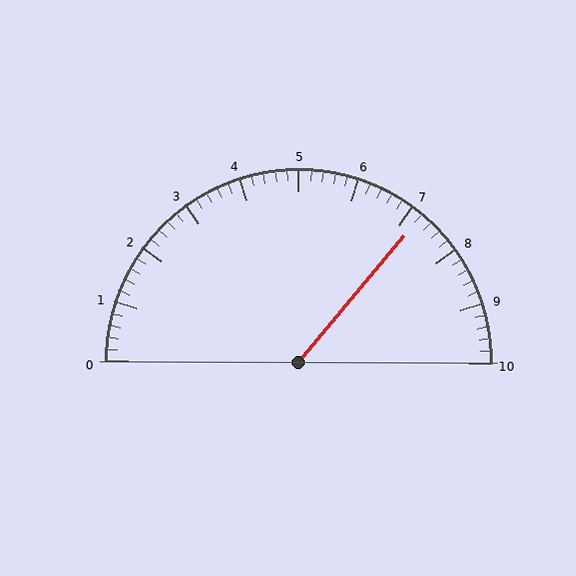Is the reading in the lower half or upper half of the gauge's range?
The reading is in the upper half of the range (0 to 10).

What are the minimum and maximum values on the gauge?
The gauge ranges from 0 to 10.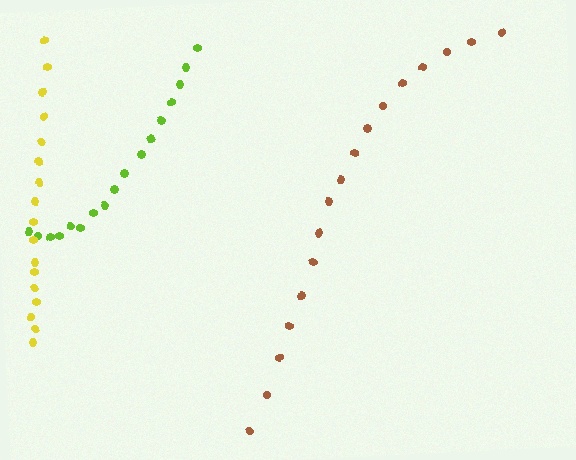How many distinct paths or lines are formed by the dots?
There are 3 distinct paths.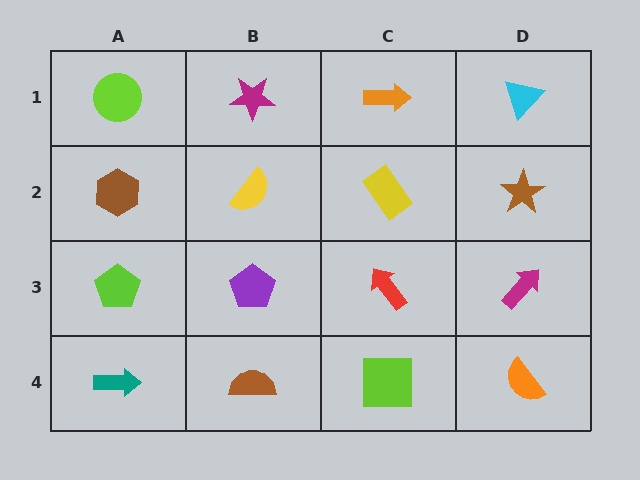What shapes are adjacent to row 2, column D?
A cyan triangle (row 1, column D), a magenta arrow (row 3, column D), a yellow rectangle (row 2, column C).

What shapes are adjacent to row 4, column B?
A purple pentagon (row 3, column B), a teal arrow (row 4, column A), a lime square (row 4, column C).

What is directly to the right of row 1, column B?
An orange arrow.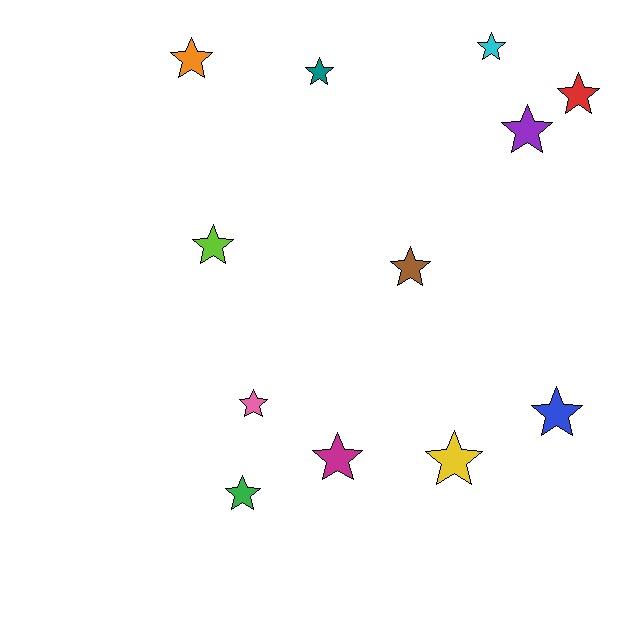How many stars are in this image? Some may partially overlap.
There are 12 stars.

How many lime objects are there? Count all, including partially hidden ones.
There is 1 lime object.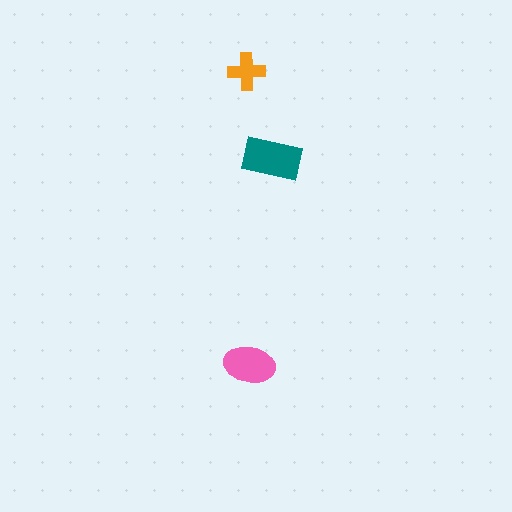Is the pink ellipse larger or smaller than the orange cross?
Larger.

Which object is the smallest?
The orange cross.